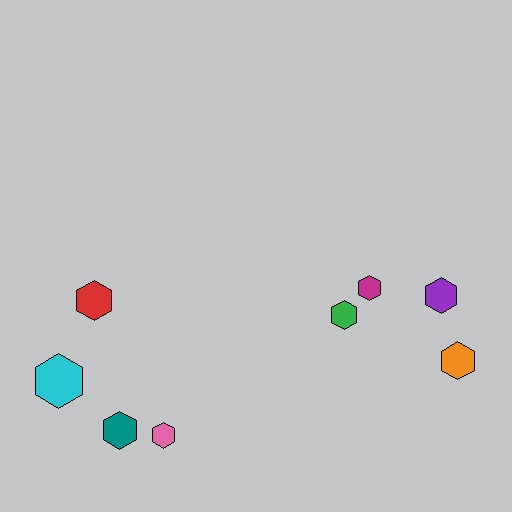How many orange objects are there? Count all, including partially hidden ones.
There is 1 orange object.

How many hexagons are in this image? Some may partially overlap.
There are 8 hexagons.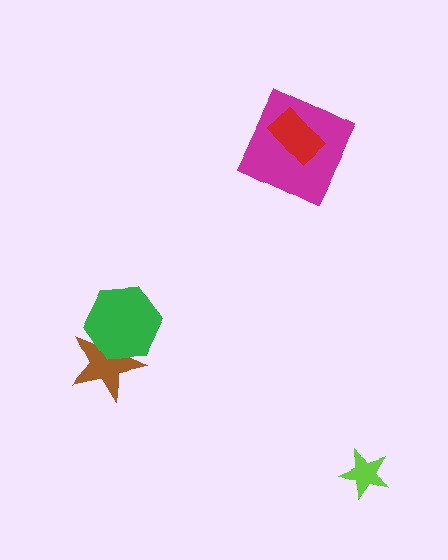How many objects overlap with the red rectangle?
1 object overlaps with the red rectangle.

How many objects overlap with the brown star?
1 object overlaps with the brown star.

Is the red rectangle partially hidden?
No, no other shape covers it.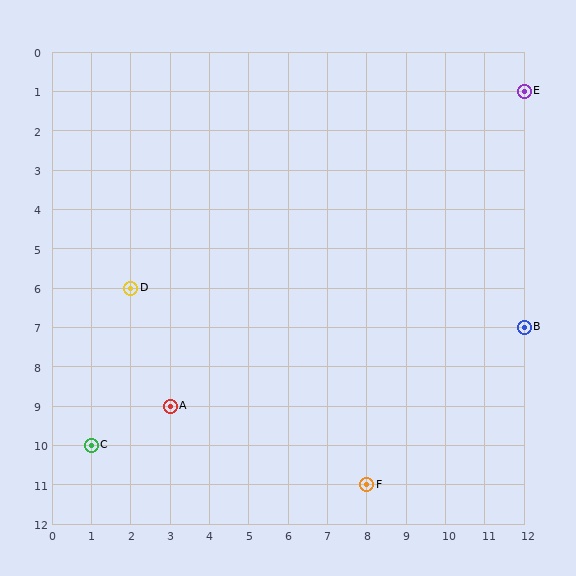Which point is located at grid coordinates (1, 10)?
Point C is at (1, 10).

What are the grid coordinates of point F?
Point F is at grid coordinates (8, 11).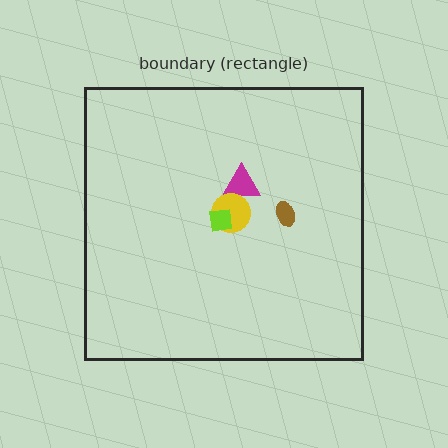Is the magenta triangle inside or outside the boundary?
Inside.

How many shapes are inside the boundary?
4 inside, 0 outside.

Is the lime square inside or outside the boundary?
Inside.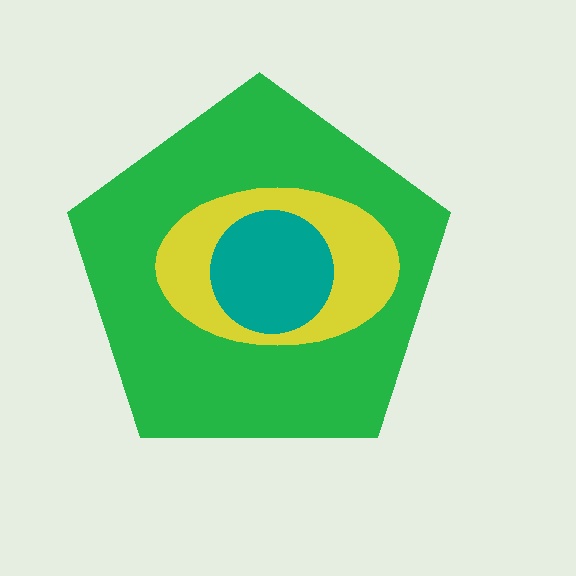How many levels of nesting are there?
3.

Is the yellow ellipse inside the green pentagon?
Yes.